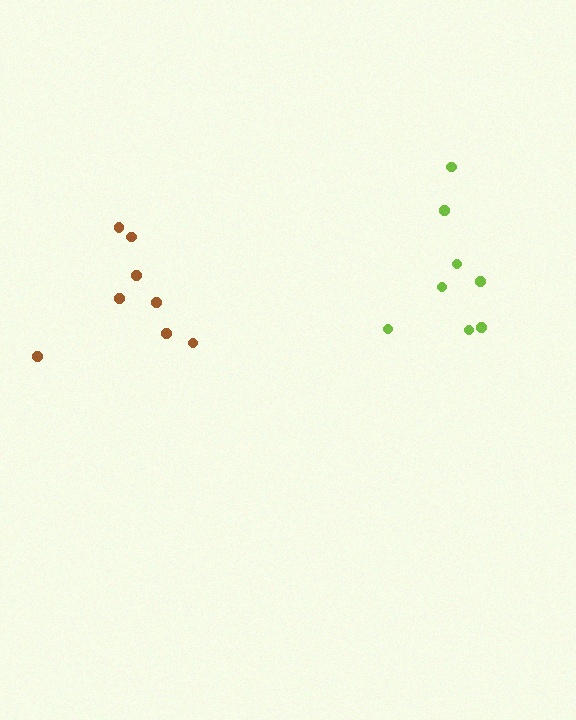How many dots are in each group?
Group 1: 8 dots, Group 2: 8 dots (16 total).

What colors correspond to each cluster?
The clusters are colored: lime, brown.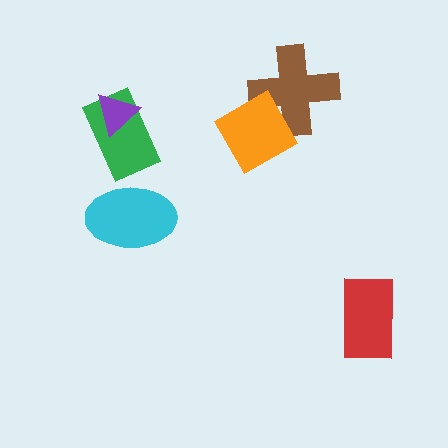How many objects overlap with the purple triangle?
1 object overlaps with the purple triangle.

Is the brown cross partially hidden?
Yes, it is partially covered by another shape.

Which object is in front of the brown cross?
The orange diamond is in front of the brown cross.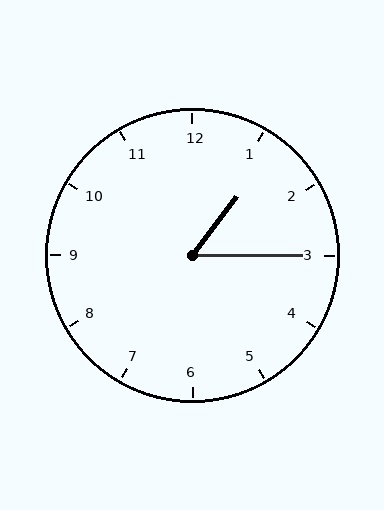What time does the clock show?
1:15.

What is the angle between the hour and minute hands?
Approximately 52 degrees.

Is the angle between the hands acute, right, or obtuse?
It is acute.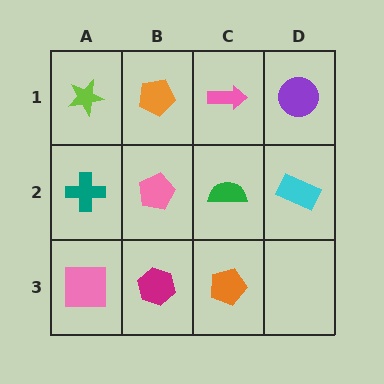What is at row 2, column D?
A cyan rectangle.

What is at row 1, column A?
A lime star.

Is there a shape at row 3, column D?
No, that cell is empty.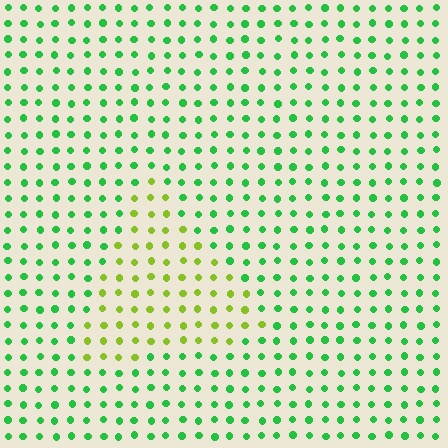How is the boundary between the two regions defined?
The boundary is defined purely by a slight shift in hue (about 48 degrees). Spacing, size, and orientation are identical on both sides.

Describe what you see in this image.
The image is filled with small green elements in a uniform arrangement. A triangle-shaped region is visible where the elements are tinted to a slightly different hue, forming a subtle color boundary.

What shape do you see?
I see a triangle.